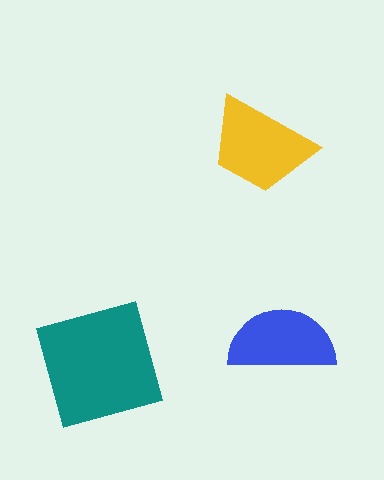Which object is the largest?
The teal square.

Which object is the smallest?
The blue semicircle.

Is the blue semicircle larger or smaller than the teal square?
Smaller.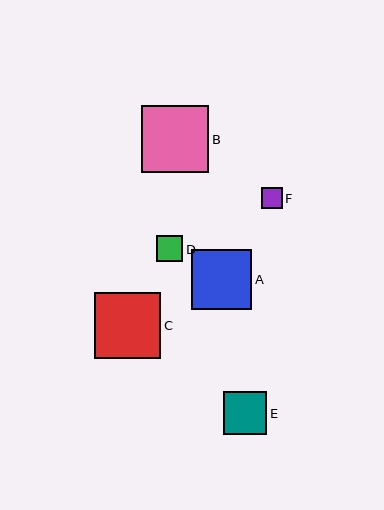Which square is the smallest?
Square F is the smallest with a size of approximately 21 pixels.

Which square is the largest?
Square B is the largest with a size of approximately 67 pixels.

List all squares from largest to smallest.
From largest to smallest: B, C, A, E, D, F.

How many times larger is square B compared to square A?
Square B is approximately 1.1 times the size of square A.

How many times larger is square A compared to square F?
Square A is approximately 2.9 times the size of square F.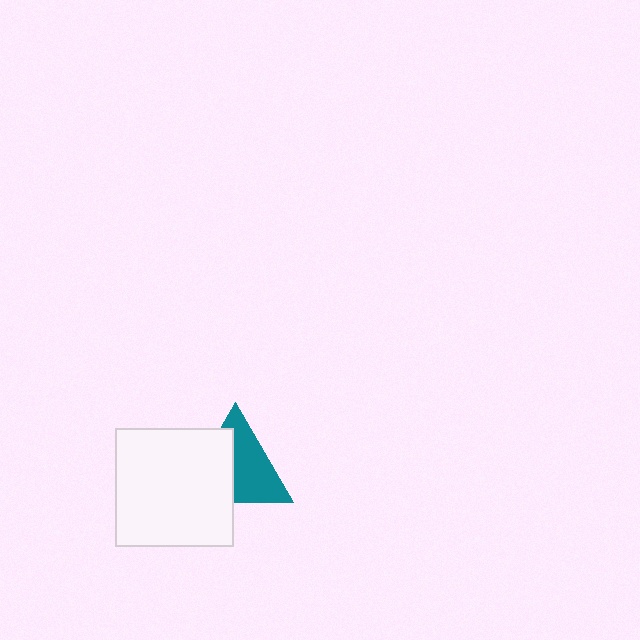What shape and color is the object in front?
The object in front is a white square.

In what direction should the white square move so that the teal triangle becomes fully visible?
The white square should move left. That is the shortest direction to clear the overlap and leave the teal triangle fully visible.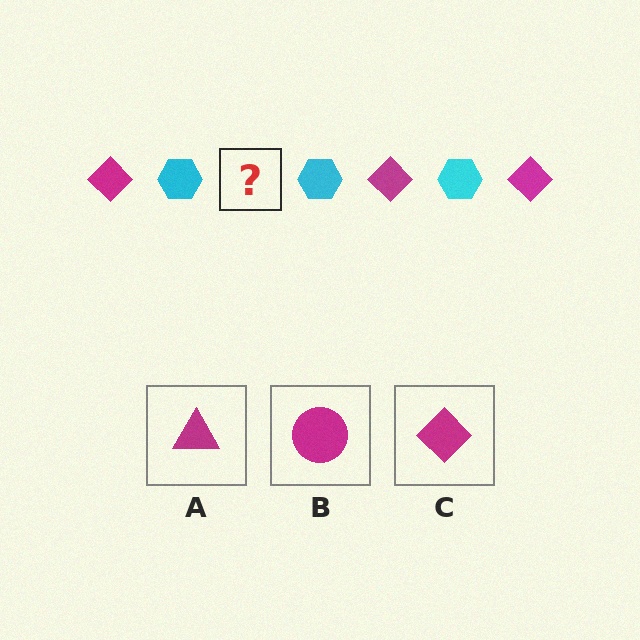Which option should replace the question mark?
Option C.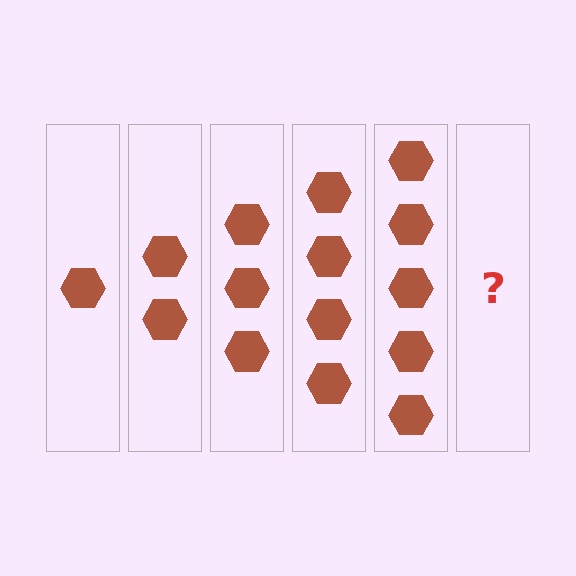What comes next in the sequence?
The next element should be 6 hexagons.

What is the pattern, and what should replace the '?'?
The pattern is that each step adds one more hexagon. The '?' should be 6 hexagons.